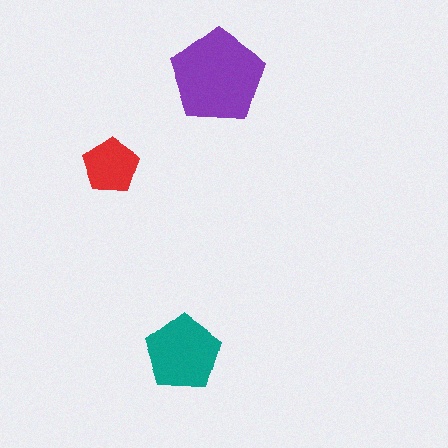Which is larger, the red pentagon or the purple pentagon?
The purple one.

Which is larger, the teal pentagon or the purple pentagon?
The purple one.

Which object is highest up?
The purple pentagon is topmost.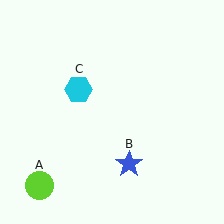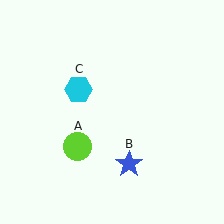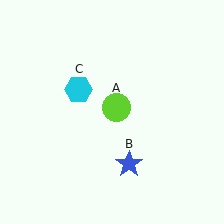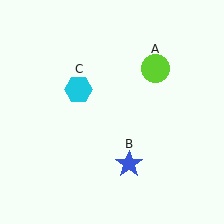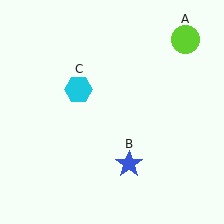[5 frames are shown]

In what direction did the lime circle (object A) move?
The lime circle (object A) moved up and to the right.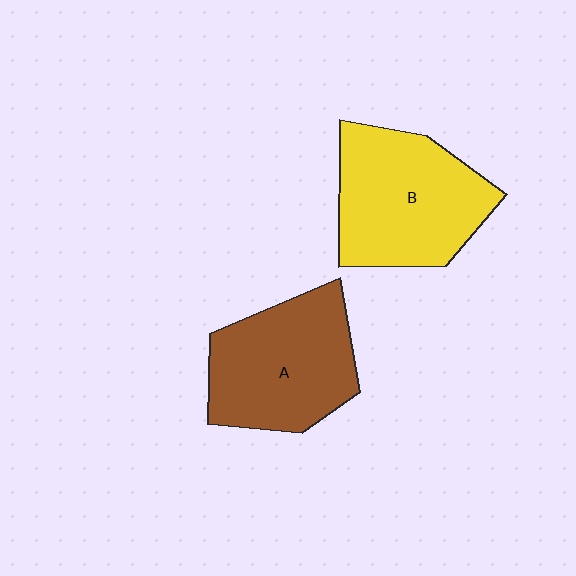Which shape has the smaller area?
Shape A (brown).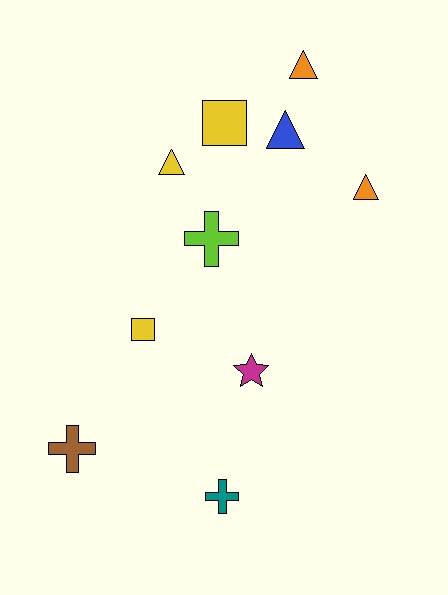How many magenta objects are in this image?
There is 1 magenta object.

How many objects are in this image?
There are 10 objects.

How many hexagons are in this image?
There are no hexagons.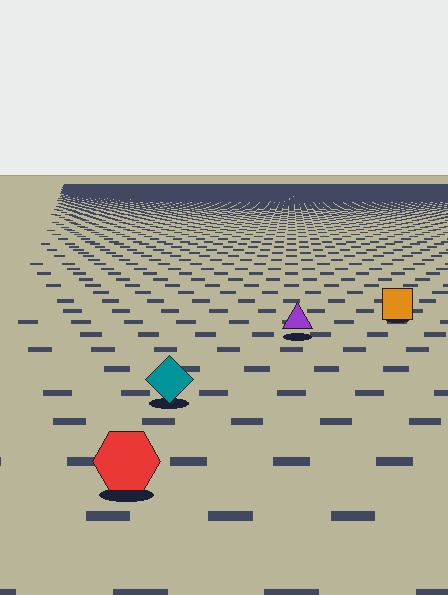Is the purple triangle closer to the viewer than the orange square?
Yes. The purple triangle is closer — you can tell from the texture gradient: the ground texture is coarser near it.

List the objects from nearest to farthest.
From nearest to farthest: the red hexagon, the teal diamond, the purple triangle, the orange square.